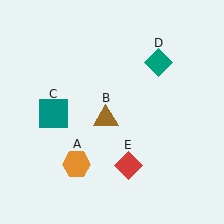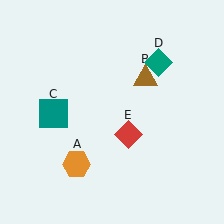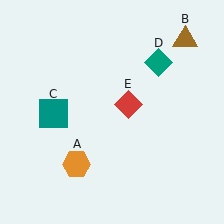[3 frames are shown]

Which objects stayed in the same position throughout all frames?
Orange hexagon (object A) and teal square (object C) and teal diamond (object D) remained stationary.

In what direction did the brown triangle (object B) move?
The brown triangle (object B) moved up and to the right.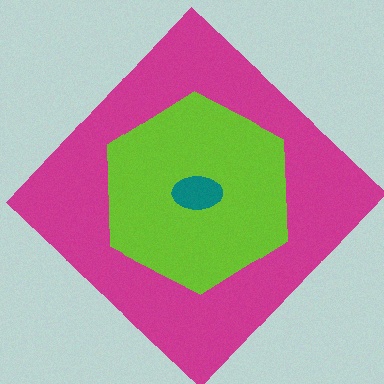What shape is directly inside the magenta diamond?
The lime hexagon.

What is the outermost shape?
The magenta diamond.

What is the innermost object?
The teal ellipse.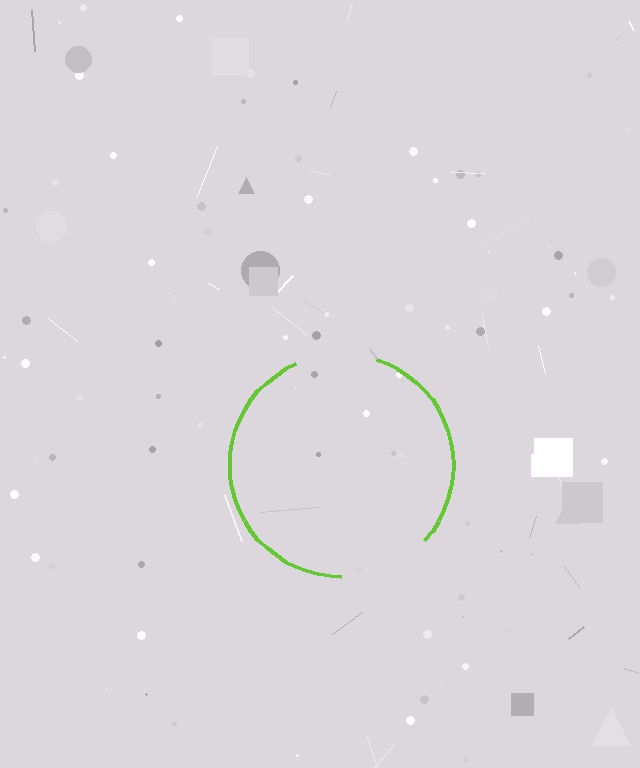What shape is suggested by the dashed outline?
The dashed outline suggests a circle.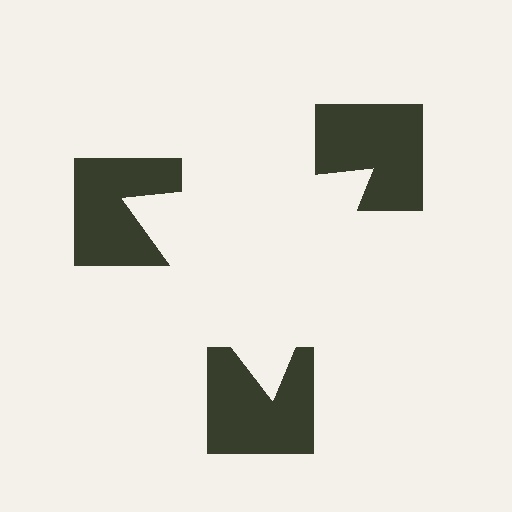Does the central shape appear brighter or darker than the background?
It typically appears slightly brighter than the background, even though no actual brightness change is drawn.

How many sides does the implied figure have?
3 sides.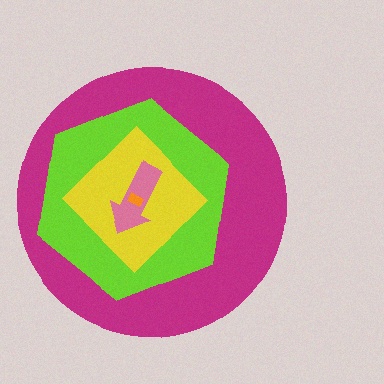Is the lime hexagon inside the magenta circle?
Yes.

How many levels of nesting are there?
5.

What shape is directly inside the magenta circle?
The lime hexagon.